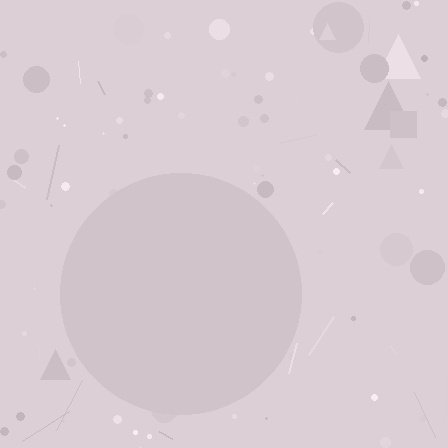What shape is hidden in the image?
A circle is hidden in the image.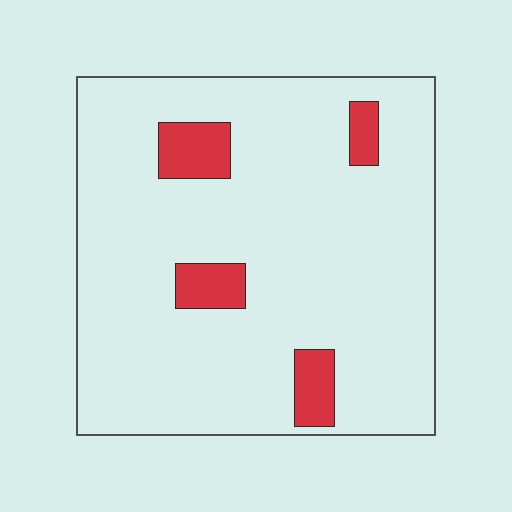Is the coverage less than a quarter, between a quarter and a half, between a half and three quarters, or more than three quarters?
Less than a quarter.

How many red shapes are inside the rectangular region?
4.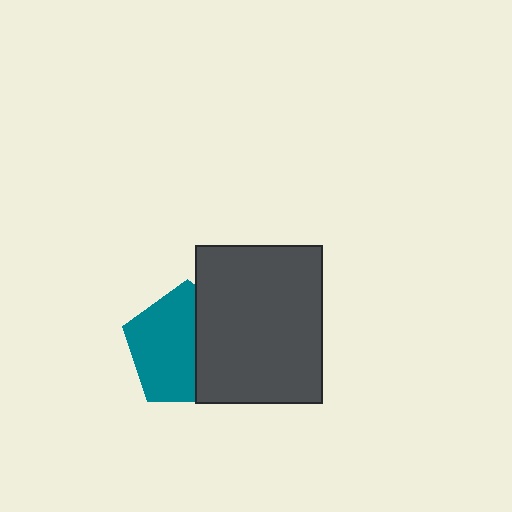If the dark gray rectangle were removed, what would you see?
You would see the complete teal pentagon.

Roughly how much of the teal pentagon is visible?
About half of it is visible (roughly 59%).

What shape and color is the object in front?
The object in front is a dark gray rectangle.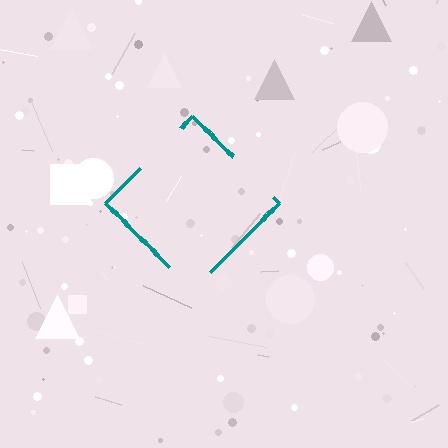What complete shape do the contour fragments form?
The contour fragments form a diamond.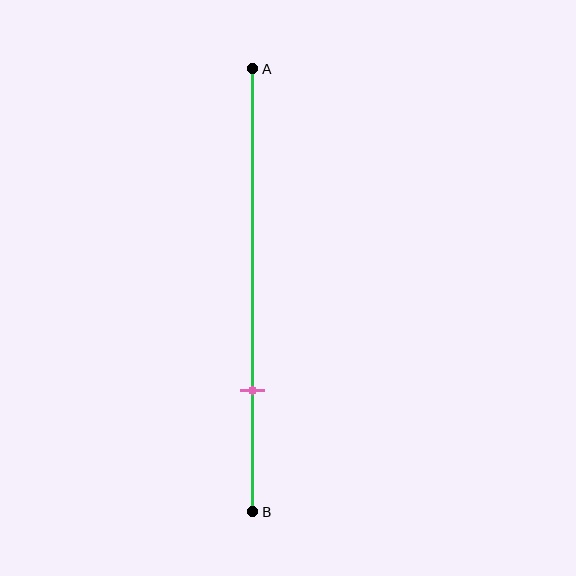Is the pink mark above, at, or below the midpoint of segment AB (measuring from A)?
The pink mark is below the midpoint of segment AB.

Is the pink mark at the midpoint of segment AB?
No, the mark is at about 75% from A, not at the 50% midpoint.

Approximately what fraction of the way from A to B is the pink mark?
The pink mark is approximately 75% of the way from A to B.